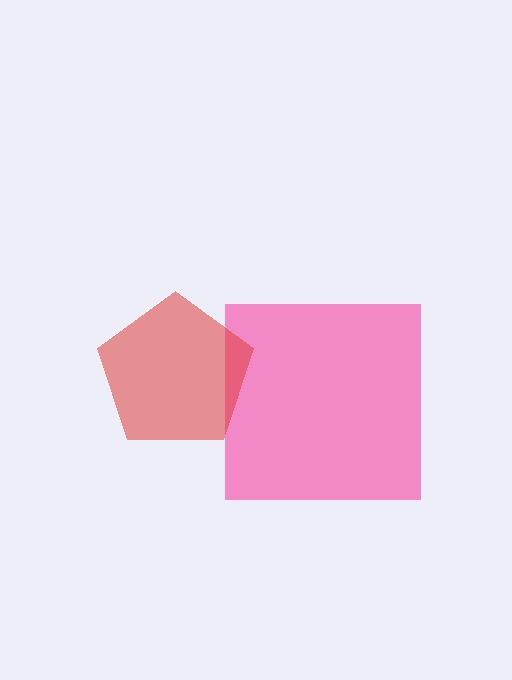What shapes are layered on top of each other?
The layered shapes are: a pink square, a red pentagon.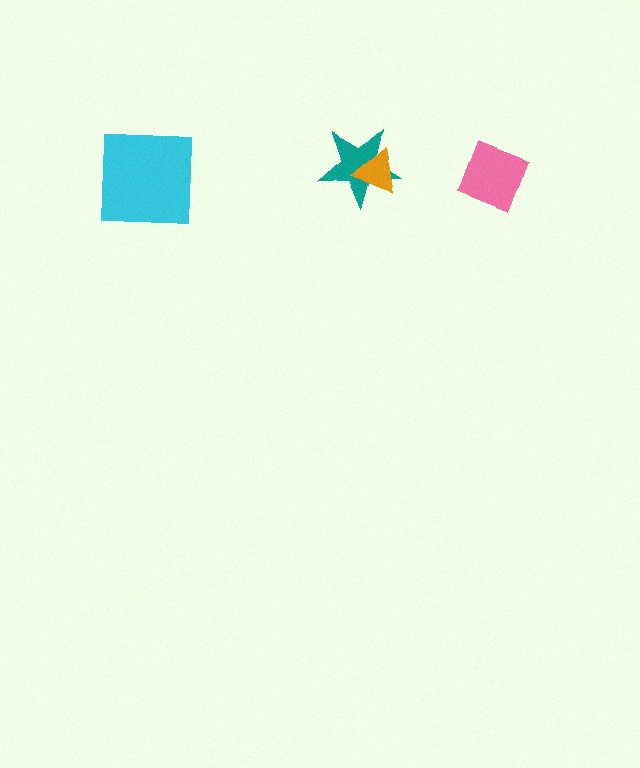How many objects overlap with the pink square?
0 objects overlap with the pink square.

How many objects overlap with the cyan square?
0 objects overlap with the cyan square.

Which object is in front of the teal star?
The orange triangle is in front of the teal star.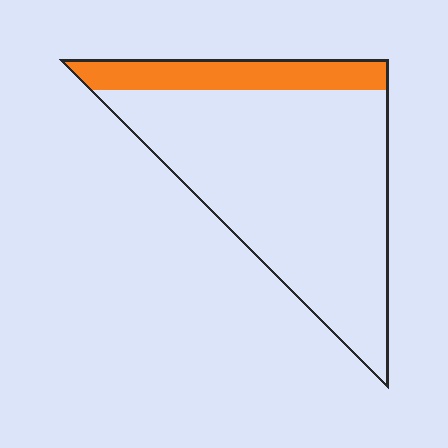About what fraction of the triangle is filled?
About one sixth (1/6).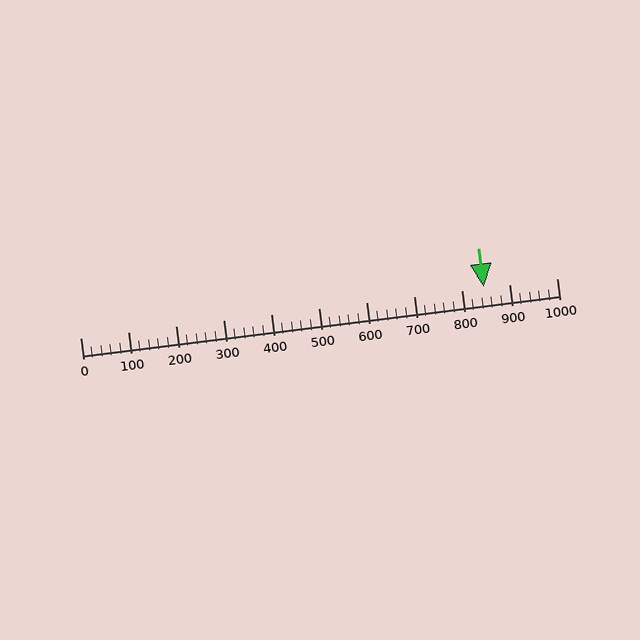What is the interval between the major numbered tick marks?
The major tick marks are spaced 100 units apart.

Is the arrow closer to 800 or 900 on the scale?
The arrow is closer to 800.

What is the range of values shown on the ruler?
The ruler shows values from 0 to 1000.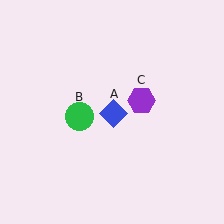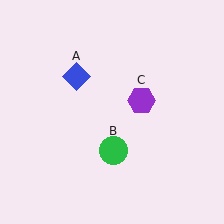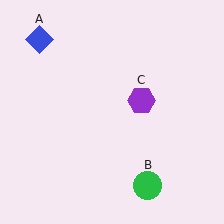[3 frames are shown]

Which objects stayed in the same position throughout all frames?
Purple hexagon (object C) remained stationary.